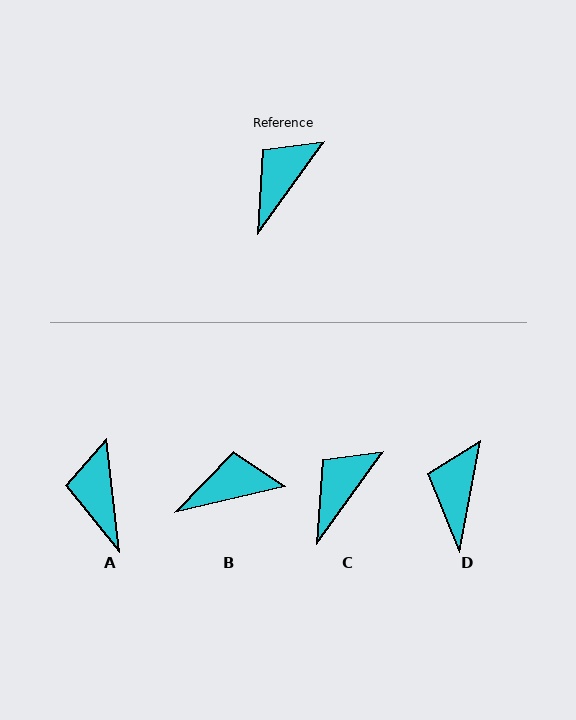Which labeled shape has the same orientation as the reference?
C.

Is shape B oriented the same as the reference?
No, it is off by about 41 degrees.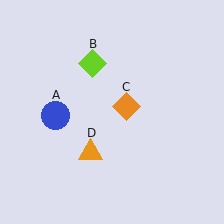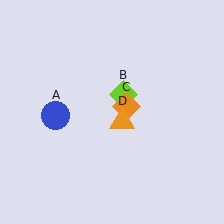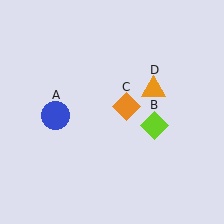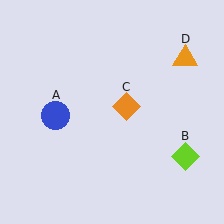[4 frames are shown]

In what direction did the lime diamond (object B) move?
The lime diamond (object B) moved down and to the right.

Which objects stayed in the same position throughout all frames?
Blue circle (object A) and orange diamond (object C) remained stationary.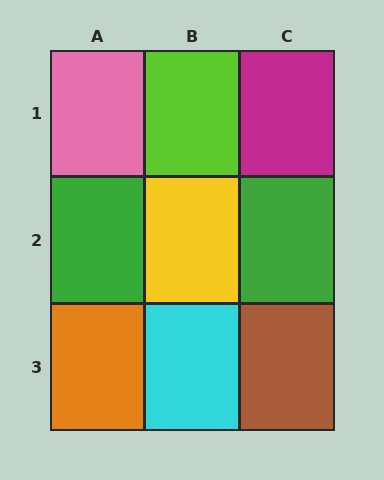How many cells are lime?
1 cell is lime.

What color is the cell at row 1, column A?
Pink.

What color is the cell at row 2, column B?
Yellow.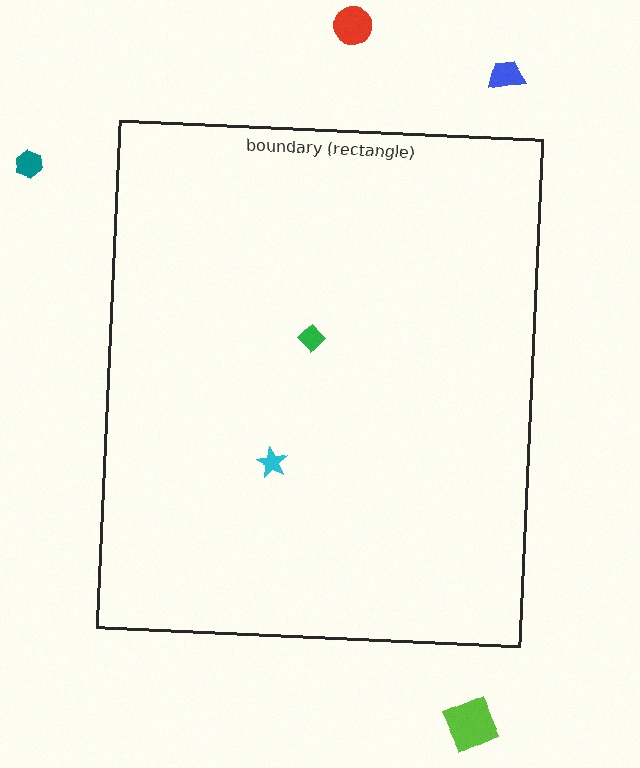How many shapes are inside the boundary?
2 inside, 4 outside.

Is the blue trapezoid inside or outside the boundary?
Outside.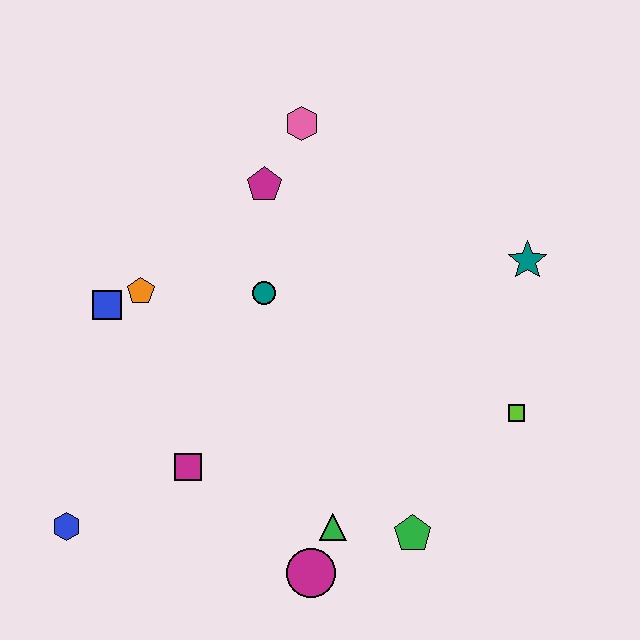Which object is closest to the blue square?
The orange pentagon is closest to the blue square.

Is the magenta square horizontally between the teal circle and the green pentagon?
No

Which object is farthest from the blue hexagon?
The teal star is farthest from the blue hexagon.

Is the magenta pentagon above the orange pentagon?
Yes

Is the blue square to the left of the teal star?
Yes